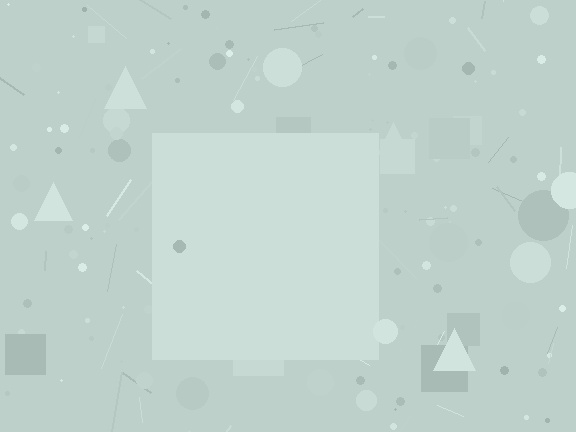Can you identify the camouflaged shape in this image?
The camouflaged shape is a square.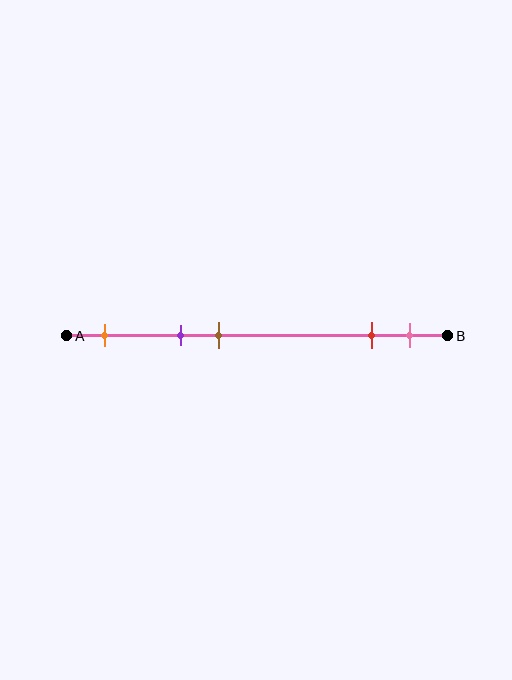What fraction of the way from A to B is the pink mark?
The pink mark is approximately 90% (0.9) of the way from A to B.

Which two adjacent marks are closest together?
The red and pink marks are the closest adjacent pair.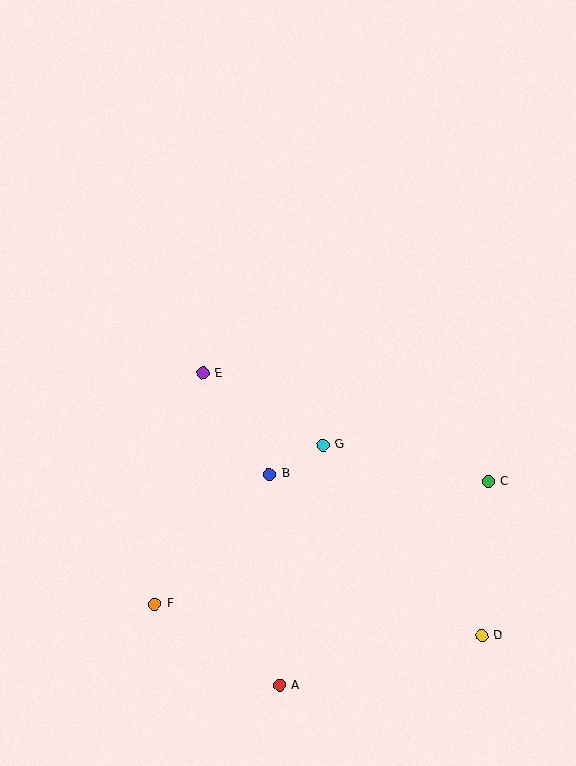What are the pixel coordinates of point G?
Point G is at (323, 445).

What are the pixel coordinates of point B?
Point B is at (269, 474).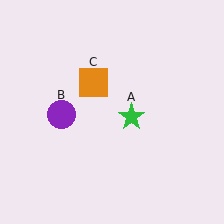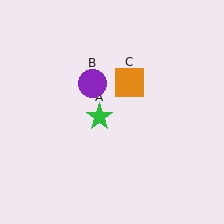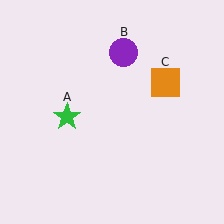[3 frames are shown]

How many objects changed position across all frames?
3 objects changed position: green star (object A), purple circle (object B), orange square (object C).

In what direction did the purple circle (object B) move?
The purple circle (object B) moved up and to the right.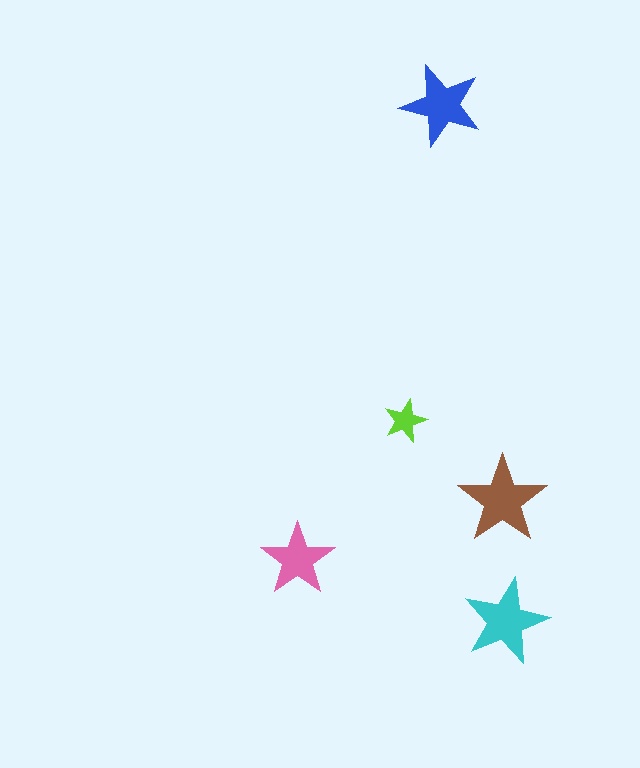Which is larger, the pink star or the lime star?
The pink one.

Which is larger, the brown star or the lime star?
The brown one.